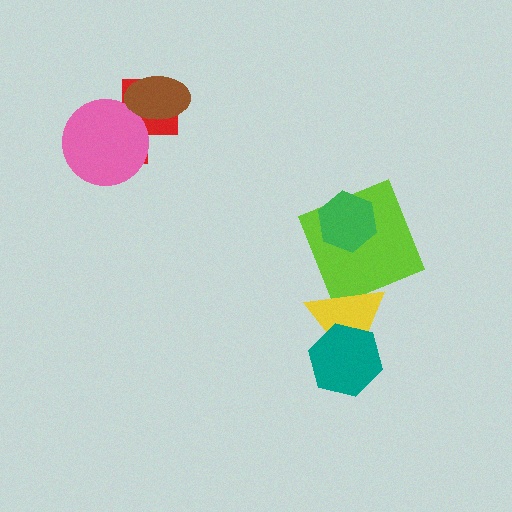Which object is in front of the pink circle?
The brown ellipse is in front of the pink circle.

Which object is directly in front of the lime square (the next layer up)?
The green hexagon is directly in front of the lime square.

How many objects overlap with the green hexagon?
1 object overlaps with the green hexagon.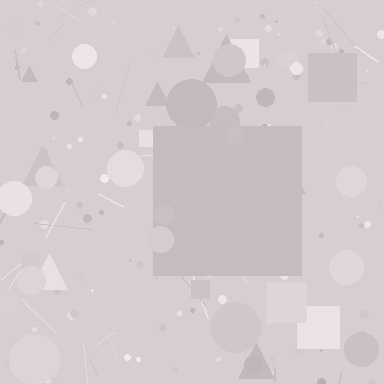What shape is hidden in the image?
A square is hidden in the image.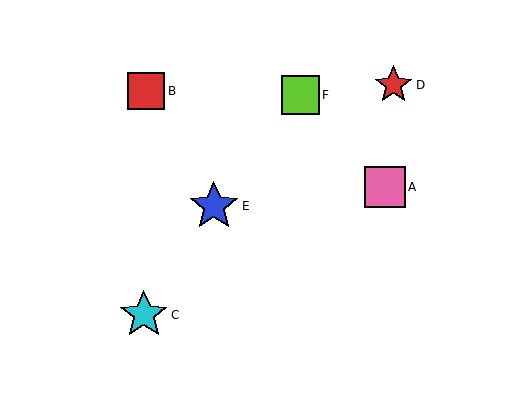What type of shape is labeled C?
Shape C is a cyan star.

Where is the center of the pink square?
The center of the pink square is at (385, 187).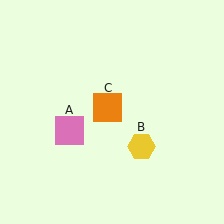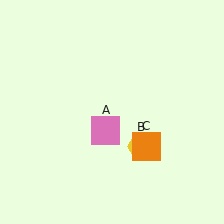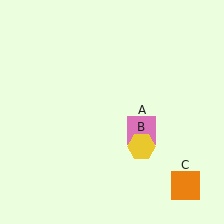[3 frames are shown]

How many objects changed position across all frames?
2 objects changed position: pink square (object A), orange square (object C).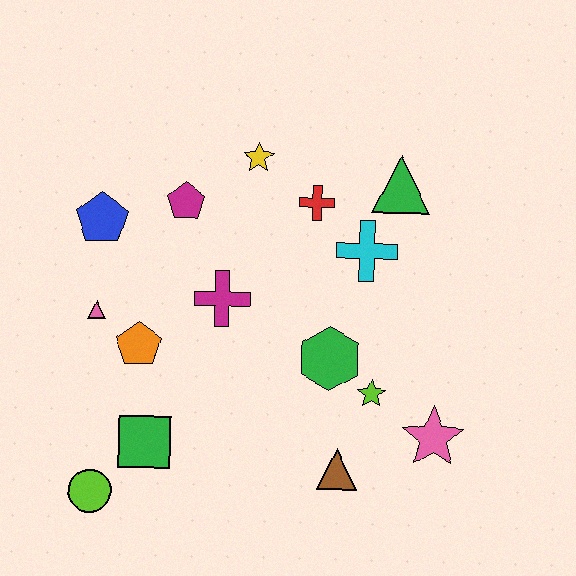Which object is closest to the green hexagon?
The lime star is closest to the green hexagon.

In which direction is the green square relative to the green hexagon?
The green square is to the left of the green hexagon.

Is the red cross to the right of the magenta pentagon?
Yes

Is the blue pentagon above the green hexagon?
Yes